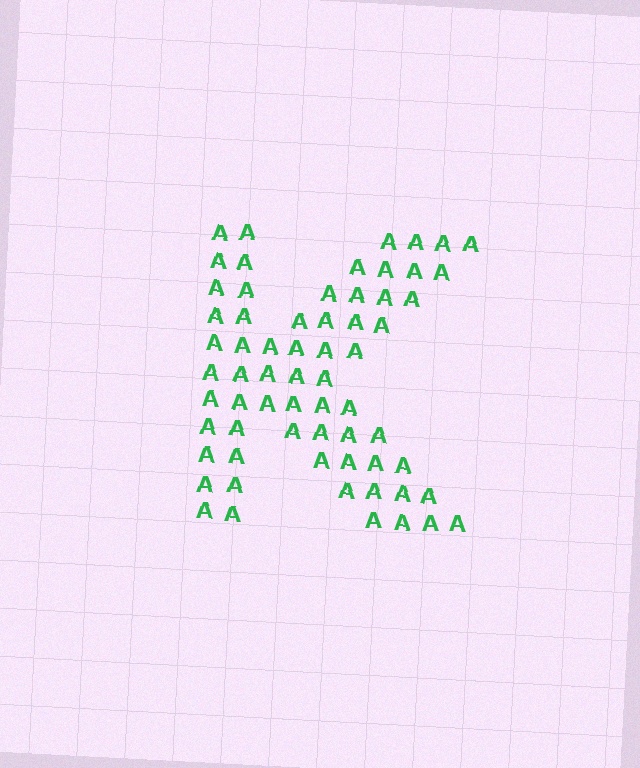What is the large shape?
The large shape is the letter K.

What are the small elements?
The small elements are letter A's.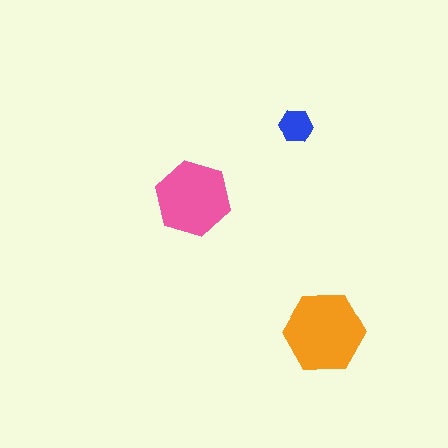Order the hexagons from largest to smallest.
the orange one, the pink one, the blue one.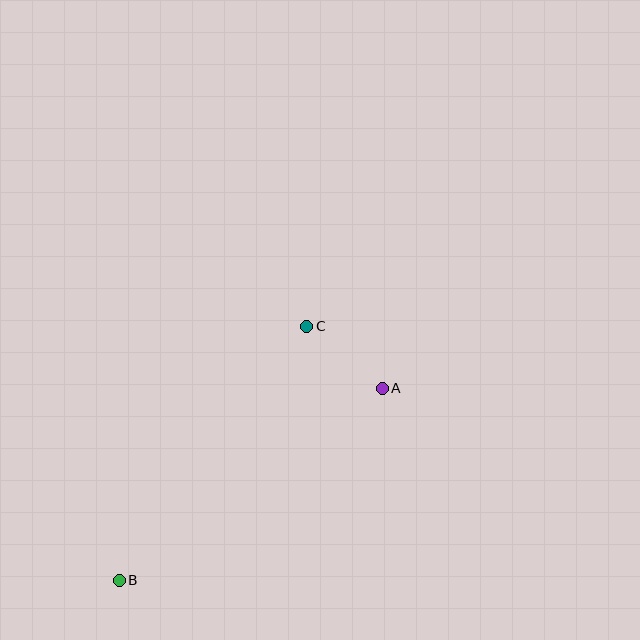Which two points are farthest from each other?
Points A and B are farthest from each other.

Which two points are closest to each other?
Points A and C are closest to each other.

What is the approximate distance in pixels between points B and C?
The distance between B and C is approximately 316 pixels.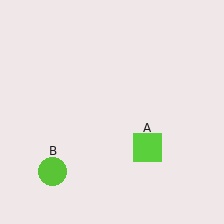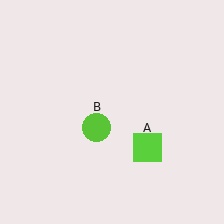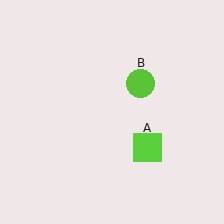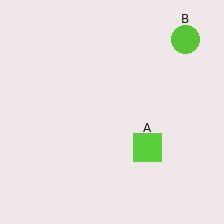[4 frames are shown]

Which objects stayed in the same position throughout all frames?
Lime square (object A) remained stationary.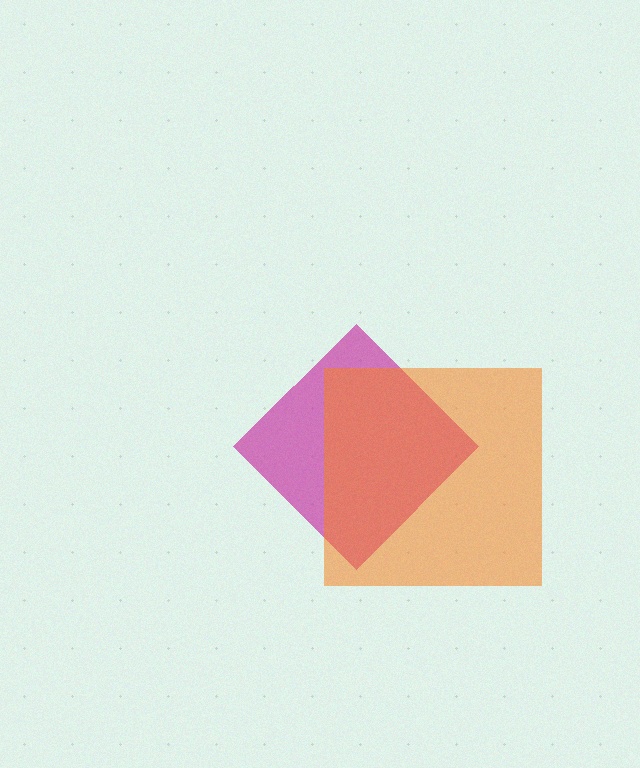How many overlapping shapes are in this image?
There are 2 overlapping shapes in the image.